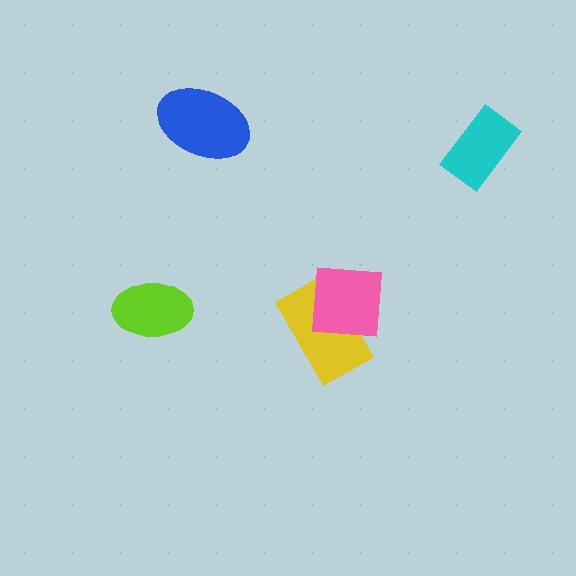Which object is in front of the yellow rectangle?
The pink square is in front of the yellow rectangle.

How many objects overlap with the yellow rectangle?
1 object overlaps with the yellow rectangle.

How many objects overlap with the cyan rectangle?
0 objects overlap with the cyan rectangle.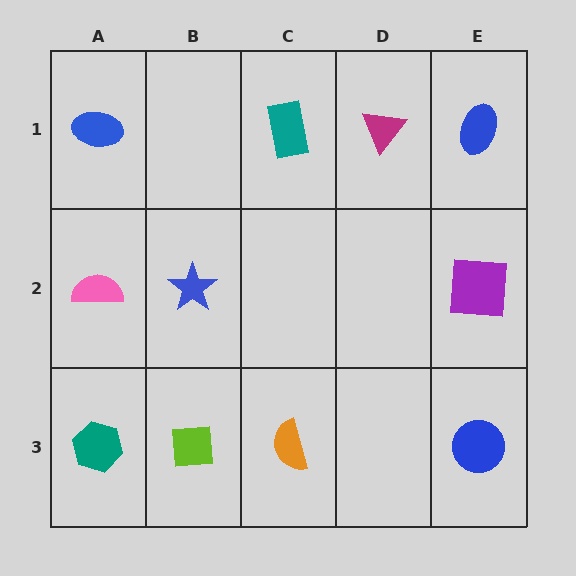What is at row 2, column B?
A blue star.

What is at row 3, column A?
A teal hexagon.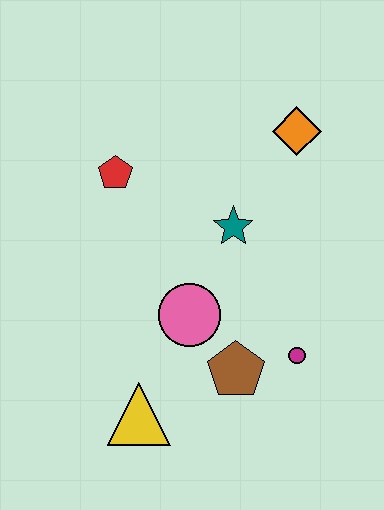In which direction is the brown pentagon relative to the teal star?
The brown pentagon is below the teal star.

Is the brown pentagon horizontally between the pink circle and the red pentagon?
No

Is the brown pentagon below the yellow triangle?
No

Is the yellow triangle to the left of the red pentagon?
No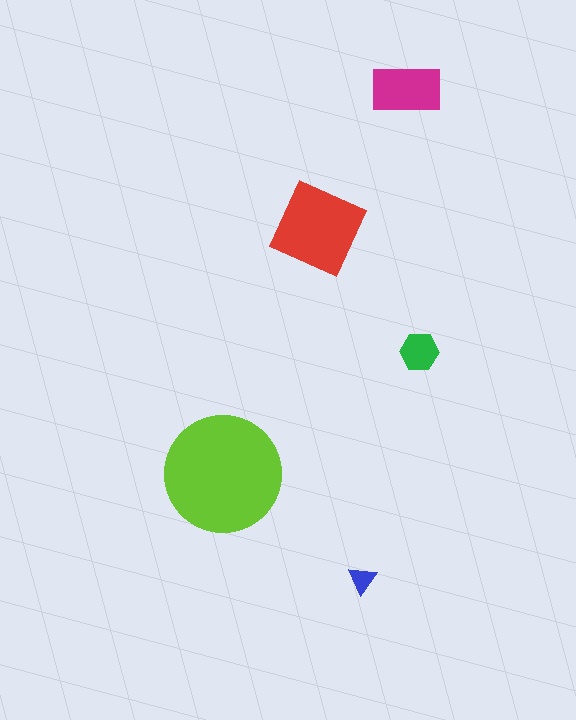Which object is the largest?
The lime circle.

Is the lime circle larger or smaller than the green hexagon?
Larger.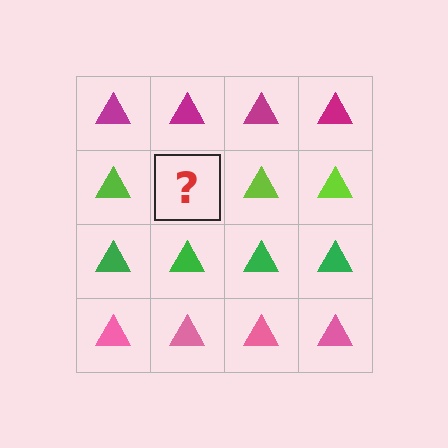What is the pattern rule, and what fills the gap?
The rule is that each row has a consistent color. The gap should be filled with a lime triangle.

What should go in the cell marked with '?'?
The missing cell should contain a lime triangle.